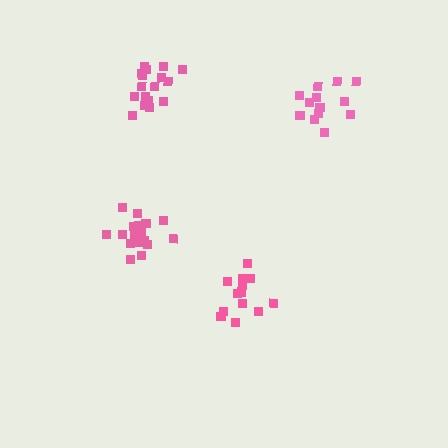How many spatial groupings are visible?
There are 4 spatial groupings.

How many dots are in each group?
Group 1: 18 dots, Group 2: 13 dots, Group 3: 17 dots, Group 4: 13 dots (61 total).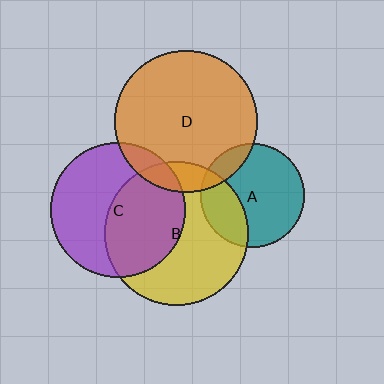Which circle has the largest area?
Circle B (yellow).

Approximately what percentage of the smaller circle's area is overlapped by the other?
Approximately 15%.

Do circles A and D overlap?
Yes.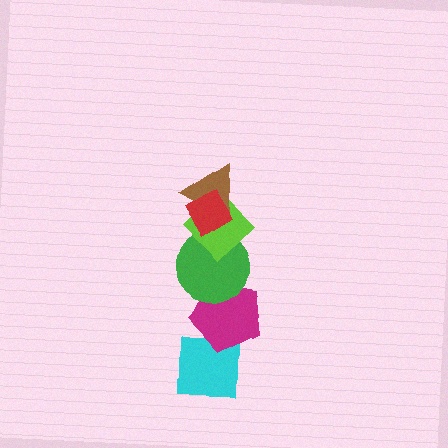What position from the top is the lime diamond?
The lime diamond is 3rd from the top.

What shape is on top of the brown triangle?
The red diamond is on top of the brown triangle.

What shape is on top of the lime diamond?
The brown triangle is on top of the lime diamond.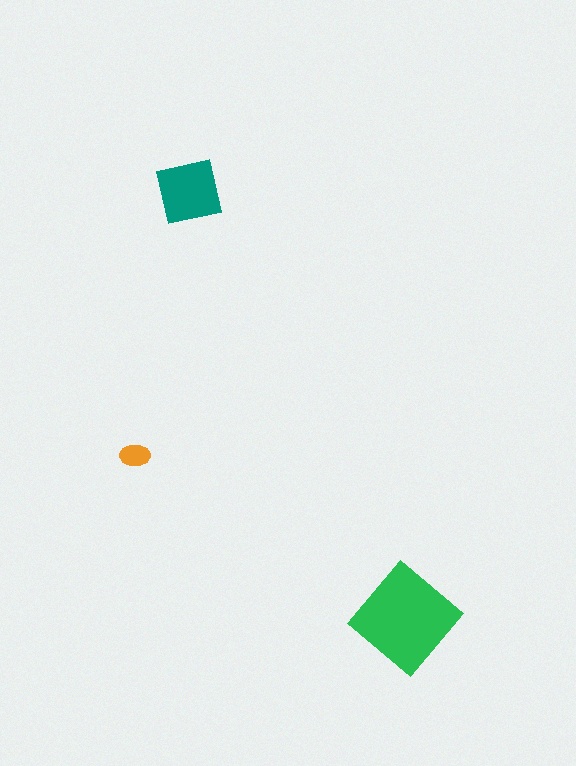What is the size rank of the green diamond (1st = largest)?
1st.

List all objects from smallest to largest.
The orange ellipse, the teal square, the green diamond.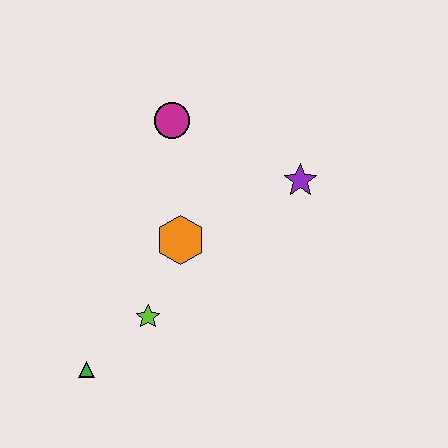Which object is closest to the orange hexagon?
The lime star is closest to the orange hexagon.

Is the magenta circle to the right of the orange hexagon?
No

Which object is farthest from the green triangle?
The purple star is farthest from the green triangle.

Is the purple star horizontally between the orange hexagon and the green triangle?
No